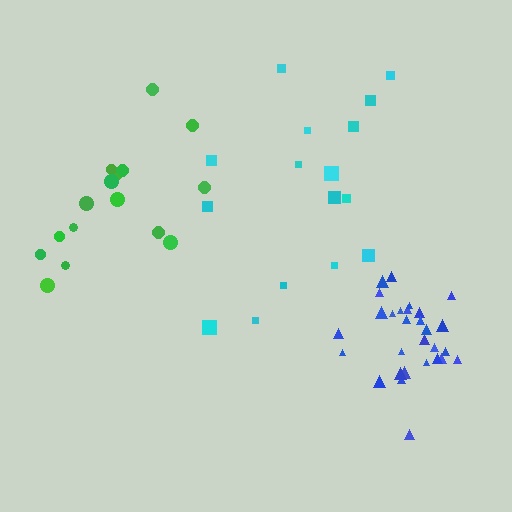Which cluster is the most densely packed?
Blue.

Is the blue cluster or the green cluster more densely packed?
Blue.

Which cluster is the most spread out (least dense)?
Cyan.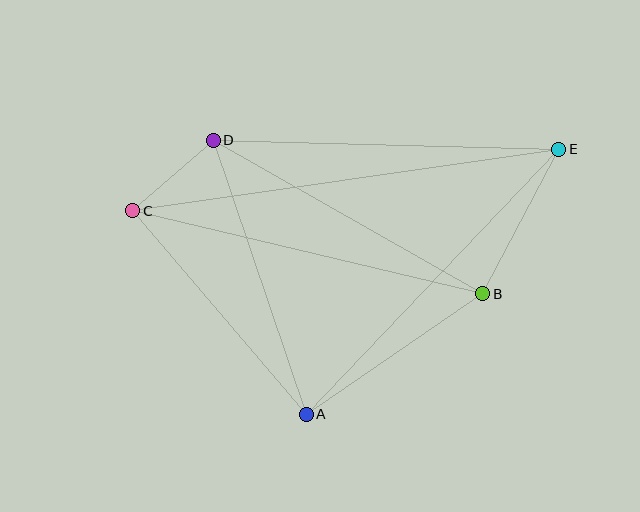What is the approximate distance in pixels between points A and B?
The distance between A and B is approximately 214 pixels.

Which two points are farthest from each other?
Points C and E are farthest from each other.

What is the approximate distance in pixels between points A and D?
The distance between A and D is approximately 290 pixels.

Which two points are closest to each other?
Points C and D are closest to each other.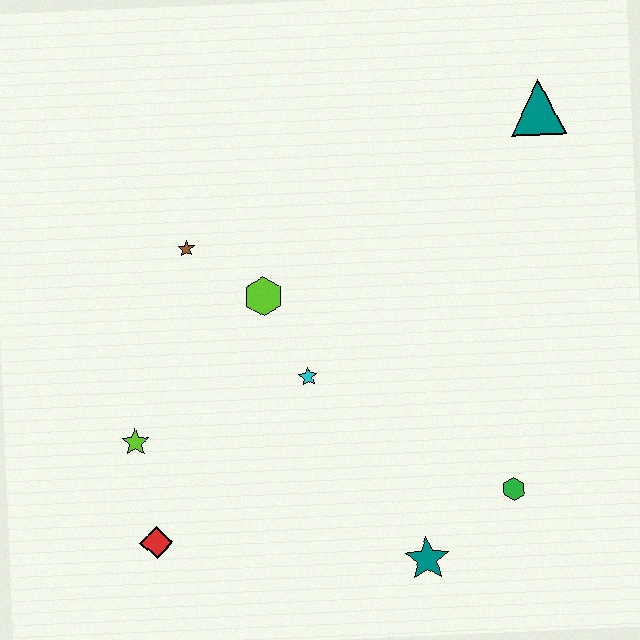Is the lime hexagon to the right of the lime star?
Yes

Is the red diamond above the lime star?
No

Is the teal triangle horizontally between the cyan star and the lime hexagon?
No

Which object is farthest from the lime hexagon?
The teal triangle is farthest from the lime hexagon.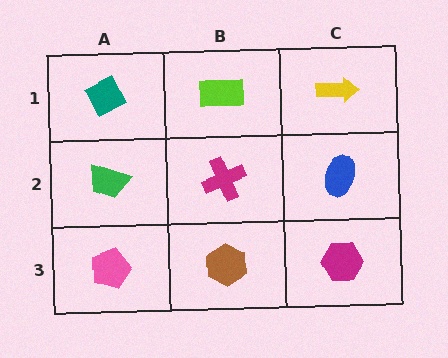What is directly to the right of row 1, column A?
A lime rectangle.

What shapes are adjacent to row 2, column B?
A lime rectangle (row 1, column B), a brown hexagon (row 3, column B), a green trapezoid (row 2, column A), a blue ellipse (row 2, column C).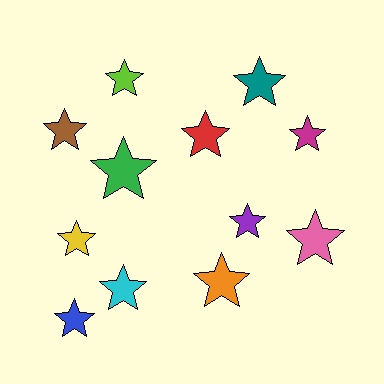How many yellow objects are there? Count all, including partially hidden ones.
There is 1 yellow object.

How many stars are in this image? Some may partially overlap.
There are 12 stars.